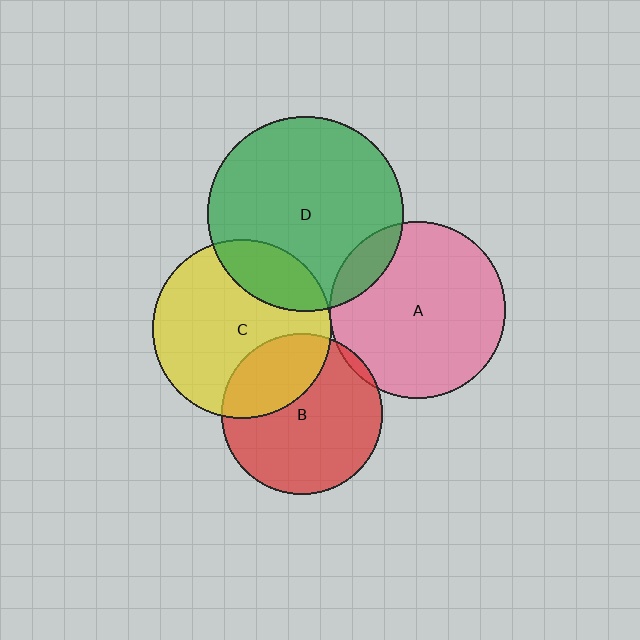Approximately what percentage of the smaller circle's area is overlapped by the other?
Approximately 30%.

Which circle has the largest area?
Circle D (green).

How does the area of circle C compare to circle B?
Approximately 1.2 times.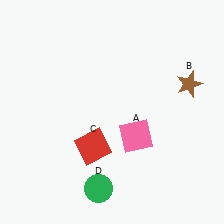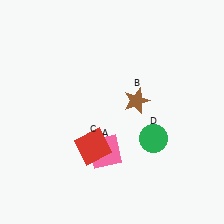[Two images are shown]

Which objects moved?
The objects that moved are: the pink square (A), the brown star (B), the green circle (D).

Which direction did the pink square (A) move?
The pink square (A) moved left.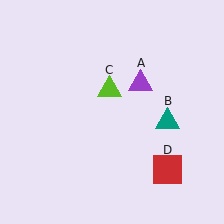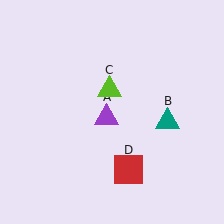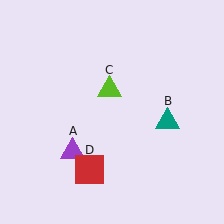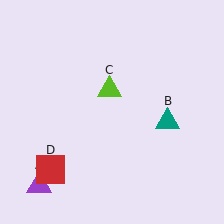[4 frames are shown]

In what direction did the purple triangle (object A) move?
The purple triangle (object A) moved down and to the left.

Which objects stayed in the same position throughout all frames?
Teal triangle (object B) and lime triangle (object C) remained stationary.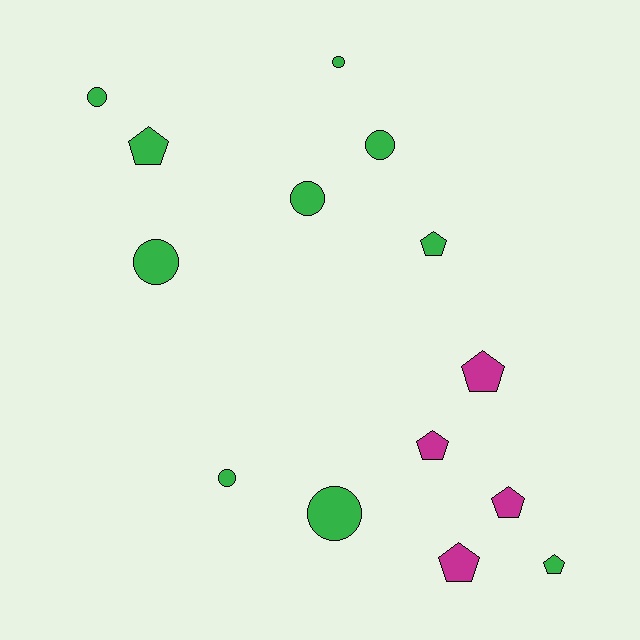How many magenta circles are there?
There are no magenta circles.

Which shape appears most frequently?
Pentagon, with 7 objects.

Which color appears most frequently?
Green, with 10 objects.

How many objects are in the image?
There are 14 objects.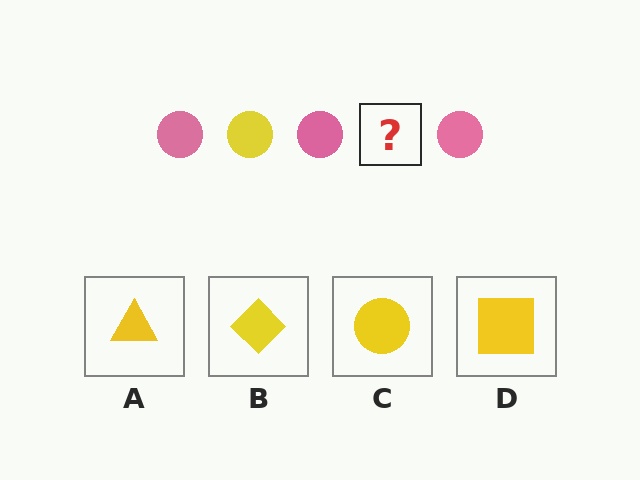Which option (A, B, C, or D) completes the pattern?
C.